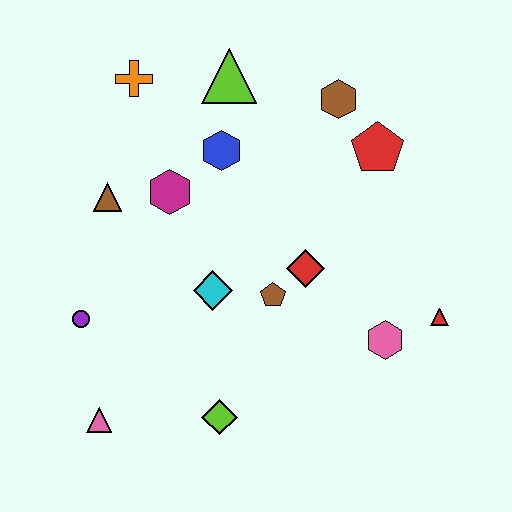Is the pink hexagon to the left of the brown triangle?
No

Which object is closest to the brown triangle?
The magenta hexagon is closest to the brown triangle.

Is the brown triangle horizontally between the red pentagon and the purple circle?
Yes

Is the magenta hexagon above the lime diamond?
Yes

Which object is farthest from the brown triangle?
The red triangle is farthest from the brown triangle.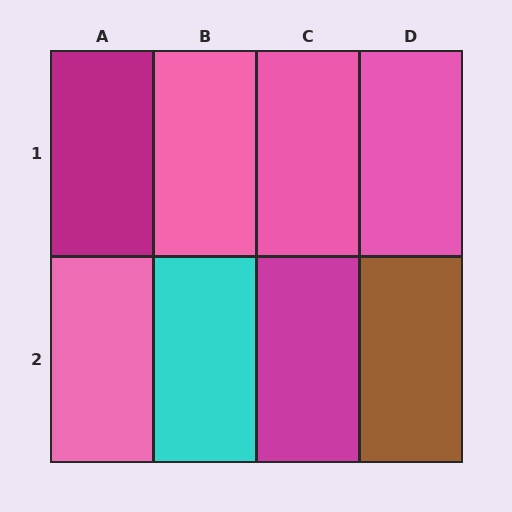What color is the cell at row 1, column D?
Pink.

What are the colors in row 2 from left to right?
Pink, cyan, magenta, brown.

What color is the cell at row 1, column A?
Magenta.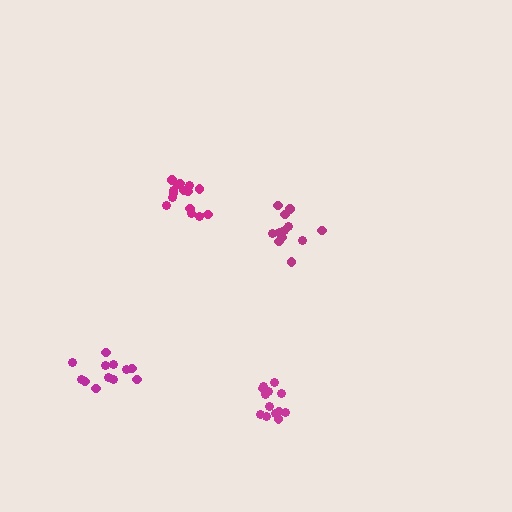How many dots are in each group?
Group 1: 13 dots, Group 2: 15 dots, Group 3: 12 dots, Group 4: 12 dots (52 total).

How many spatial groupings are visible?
There are 4 spatial groupings.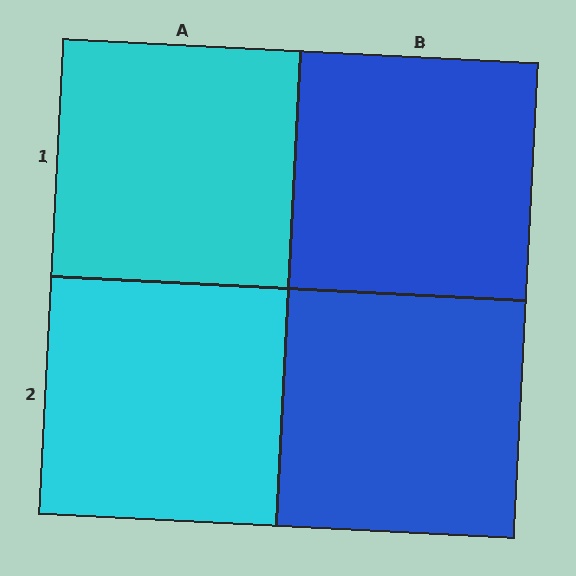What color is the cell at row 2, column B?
Blue.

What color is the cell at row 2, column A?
Cyan.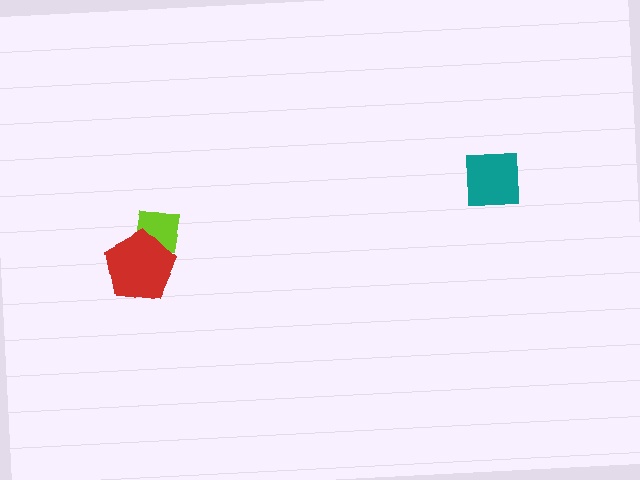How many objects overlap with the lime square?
1 object overlaps with the lime square.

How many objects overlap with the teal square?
0 objects overlap with the teal square.